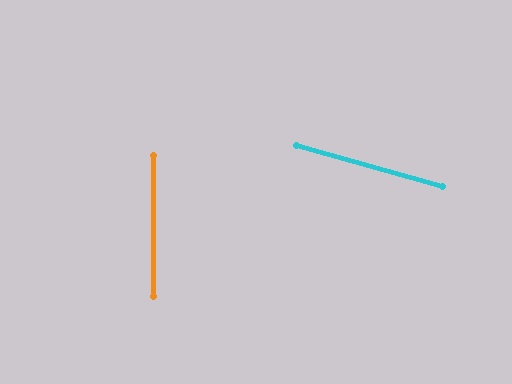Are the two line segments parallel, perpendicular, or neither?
Neither parallel nor perpendicular — they differ by about 74°.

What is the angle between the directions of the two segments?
Approximately 74 degrees.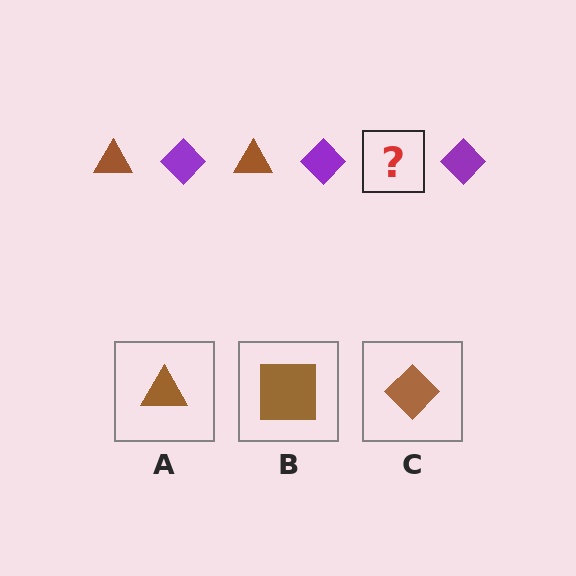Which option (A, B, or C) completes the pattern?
A.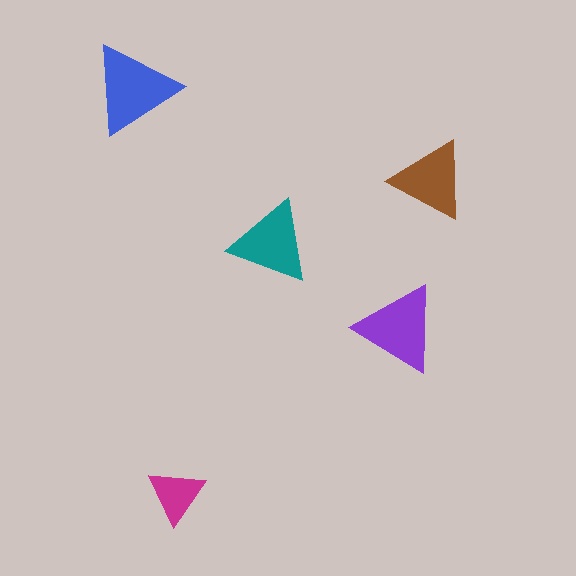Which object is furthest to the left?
The blue triangle is leftmost.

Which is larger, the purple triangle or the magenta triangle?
The purple one.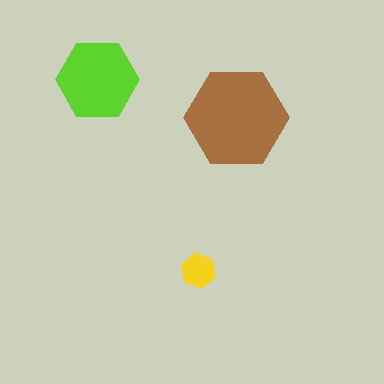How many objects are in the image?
There are 3 objects in the image.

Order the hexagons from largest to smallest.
the brown one, the lime one, the yellow one.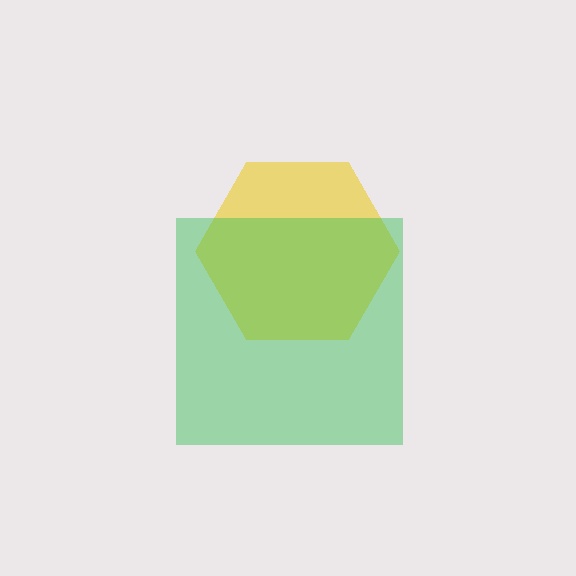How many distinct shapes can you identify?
There are 2 distinct shapes: a yellow hexagon, a green square.